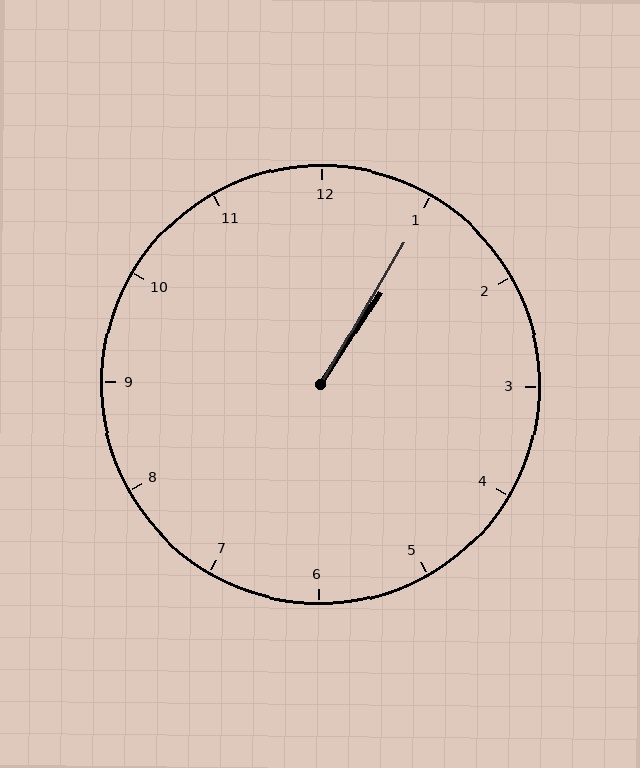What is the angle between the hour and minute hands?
Approximately 2 degrees.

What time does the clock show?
1:05.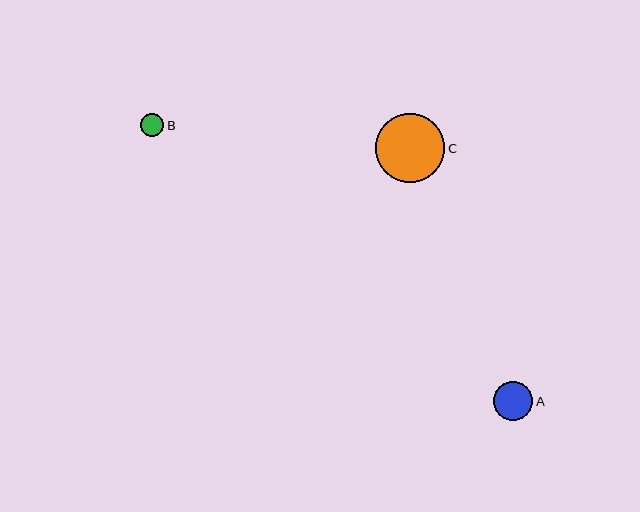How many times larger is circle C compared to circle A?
Circle C is approximately 1.8 times the size of circle A.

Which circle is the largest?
Circle C is the largest with a size of approximately 69 pixels.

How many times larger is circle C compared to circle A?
Circle C is approximately 1.8 times the size of circle A.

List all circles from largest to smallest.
From largest to smallest: C, A, B.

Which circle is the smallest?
Circle B is the smallest with a size of approximately 23 pixels.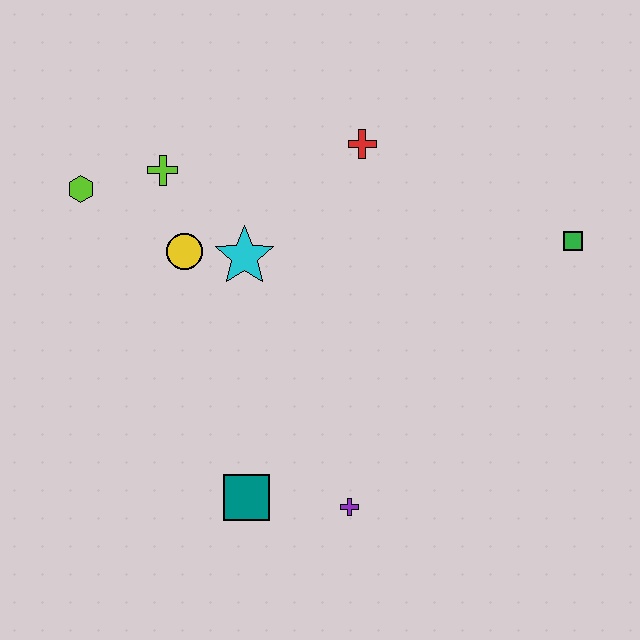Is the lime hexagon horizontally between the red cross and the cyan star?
No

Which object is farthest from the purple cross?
The lime hexagon is farthest from the purple cross.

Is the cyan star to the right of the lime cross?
Yes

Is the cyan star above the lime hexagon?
No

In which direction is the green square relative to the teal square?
The green square is to the right of the teal square.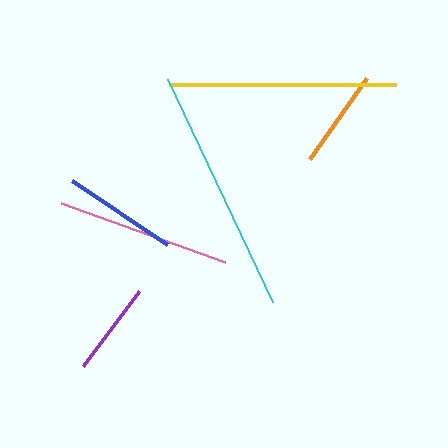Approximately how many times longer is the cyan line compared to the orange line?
The cyan line is approximately 2.5 times the length of the orange line.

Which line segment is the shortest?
The purple line is the shortest at approximately 94 pixels.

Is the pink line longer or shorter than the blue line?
The pink line is longer than the blue line.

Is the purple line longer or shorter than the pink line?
The pink line is longer than the purple line.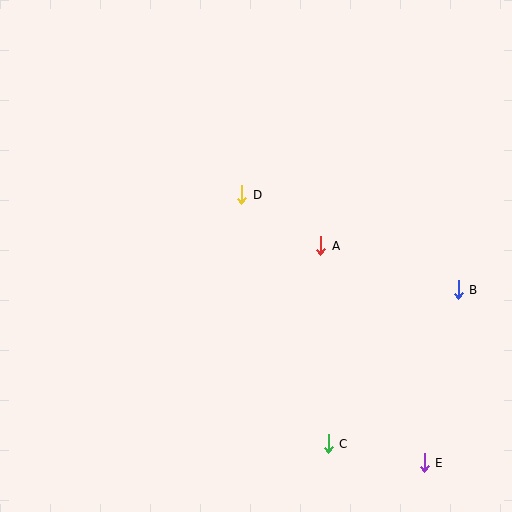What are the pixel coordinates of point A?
Point A is at (321, 246).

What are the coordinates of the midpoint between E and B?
The midpoint between E and B is at (441, 376).